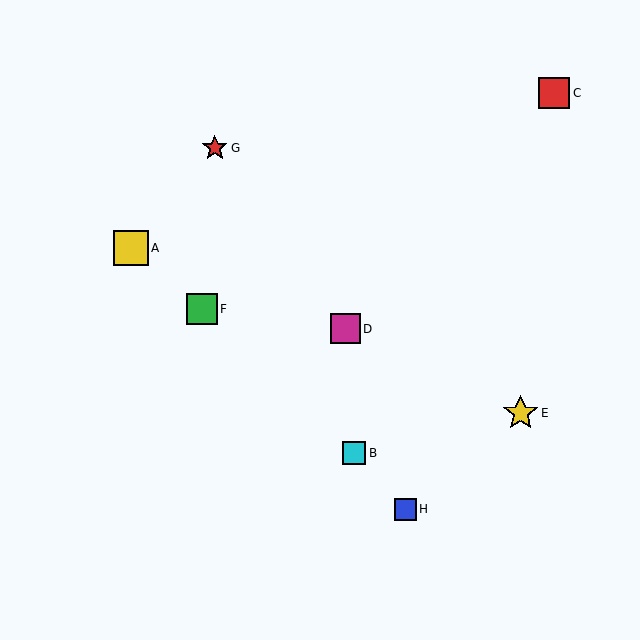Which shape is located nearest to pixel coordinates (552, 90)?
The red square (labeled C) at (554, 93) is nearest to that location.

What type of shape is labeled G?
Shape G is a red star.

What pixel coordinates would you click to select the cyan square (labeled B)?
Click at (354, 453) to select the cyan square B.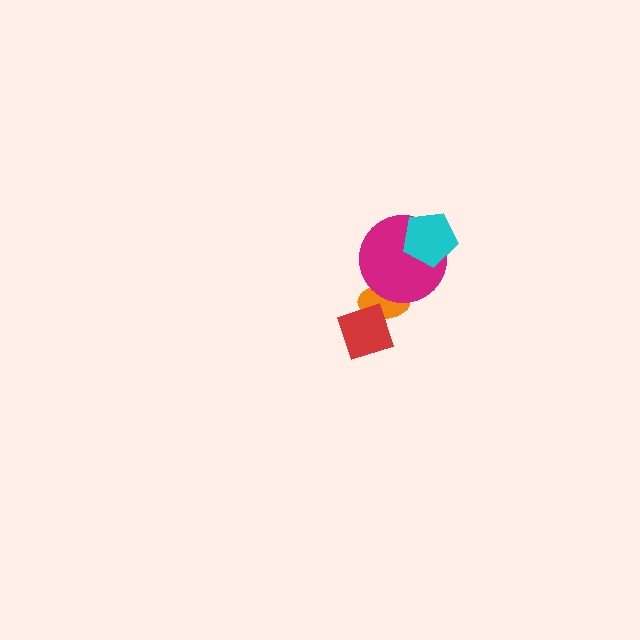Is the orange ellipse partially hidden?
Yes, it is partially covered by another shape.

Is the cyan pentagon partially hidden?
No, no other shape covers it.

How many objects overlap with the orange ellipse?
2 objects overlap with the orange ellipse.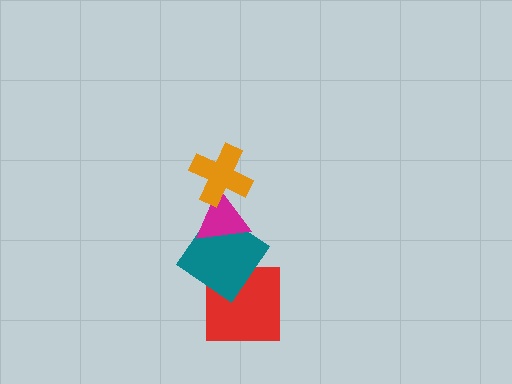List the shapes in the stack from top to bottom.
From top to bottom: the orange cross, the magenta triangle, the teal diamond, the red square.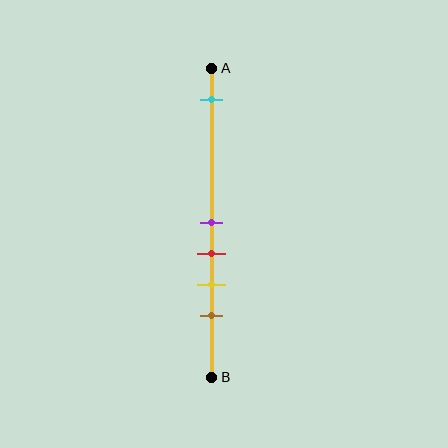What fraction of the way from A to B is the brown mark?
The brown mark is approximately 80% (0.8) of the way from A to B.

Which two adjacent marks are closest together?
The purple and red marks are the closest adjacent pair.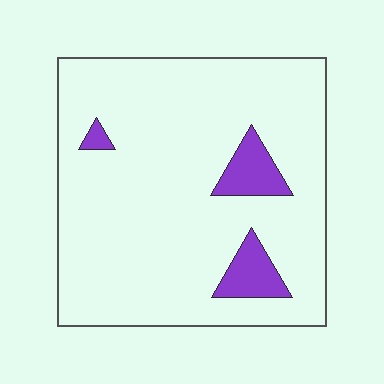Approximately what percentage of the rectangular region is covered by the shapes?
Approximately 10%.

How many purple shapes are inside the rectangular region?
3.